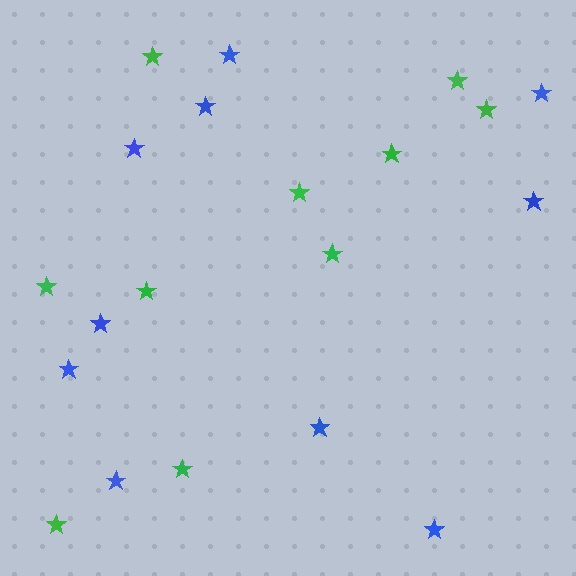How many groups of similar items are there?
There are 2 groups: one group of green stars (10) and one group of blue stars (10).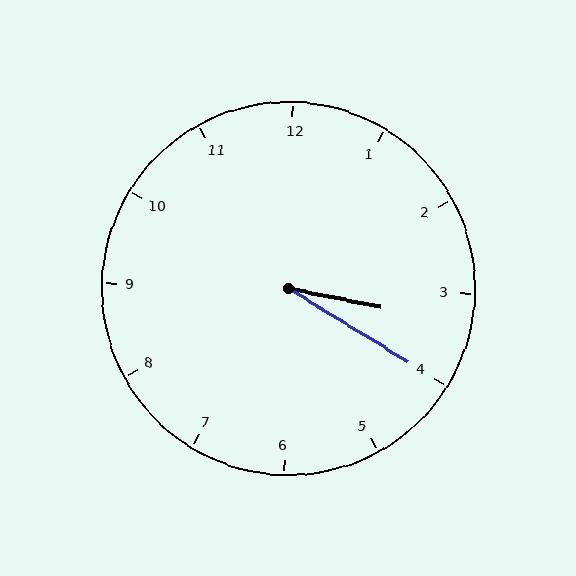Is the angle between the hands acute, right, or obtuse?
It is acute.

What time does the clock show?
3:20.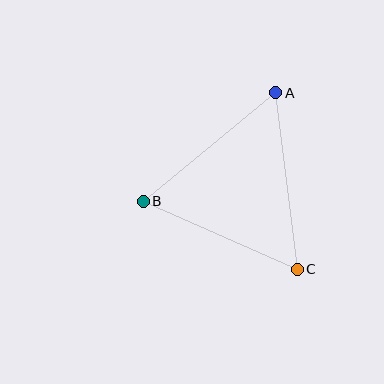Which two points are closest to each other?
Points B and C are closest to each other.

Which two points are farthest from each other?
Points A and C are farthest from each other.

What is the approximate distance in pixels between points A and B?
The distance between A and B is approximately 171 pixels.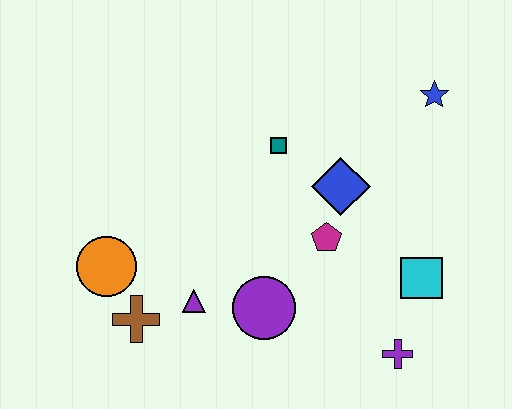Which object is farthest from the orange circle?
The blue star is farthest from the orange circle.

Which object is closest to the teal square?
The blue diamond is closest to the teal square.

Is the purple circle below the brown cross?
No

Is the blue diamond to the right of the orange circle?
Yes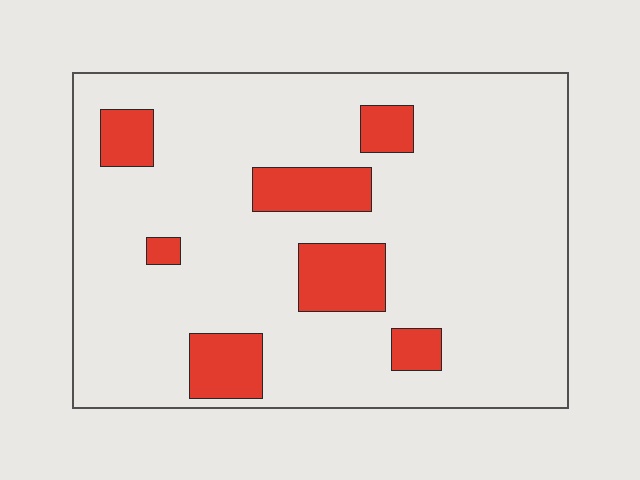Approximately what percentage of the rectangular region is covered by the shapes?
Approximately 15%.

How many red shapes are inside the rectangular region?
7.